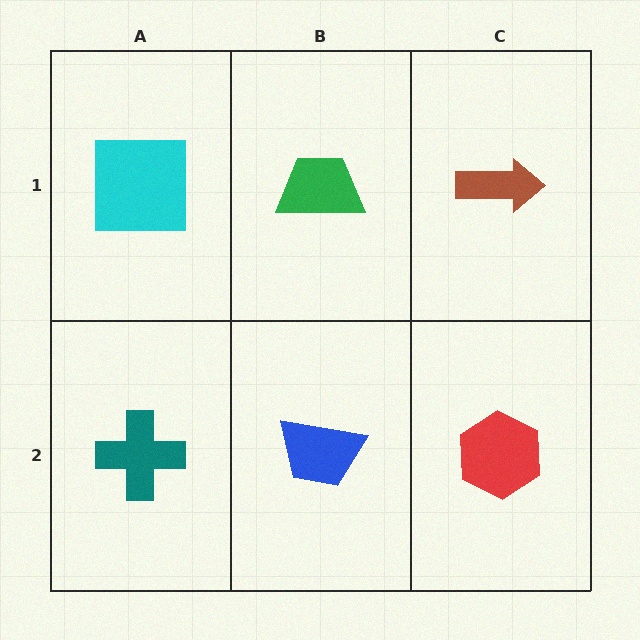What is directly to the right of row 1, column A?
A green trapezoid.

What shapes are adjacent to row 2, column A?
A cyan square (row 1, column A), a blue trapezoid (row 2, column B).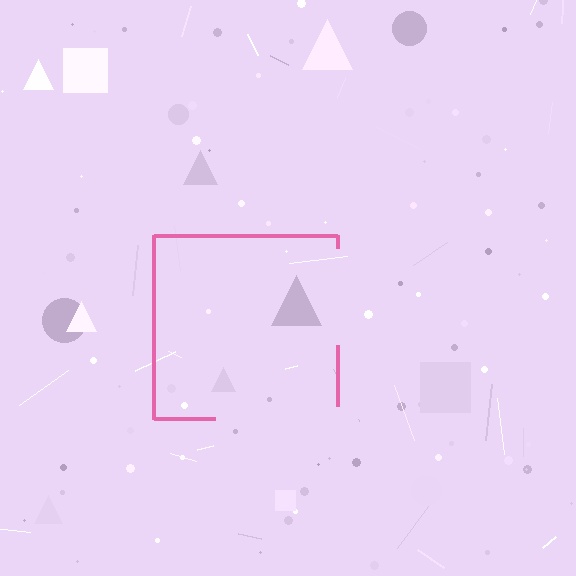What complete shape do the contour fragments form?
The contour fragments form a square.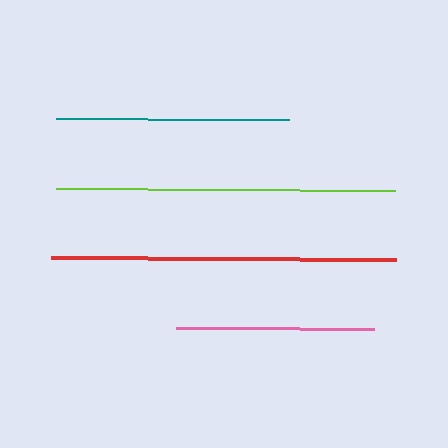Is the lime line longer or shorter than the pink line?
The lime line is longer than the pink line.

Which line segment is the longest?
The red line is the longest at approximately 345 pixels.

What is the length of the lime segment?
The lime segment is approximately 339 pixels long.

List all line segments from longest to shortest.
From longest to shortest: red, lime, teal, pink.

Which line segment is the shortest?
The pink line is the shortest at approximately 198 pixels.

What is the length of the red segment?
The red segment is approximately 345 pixels long.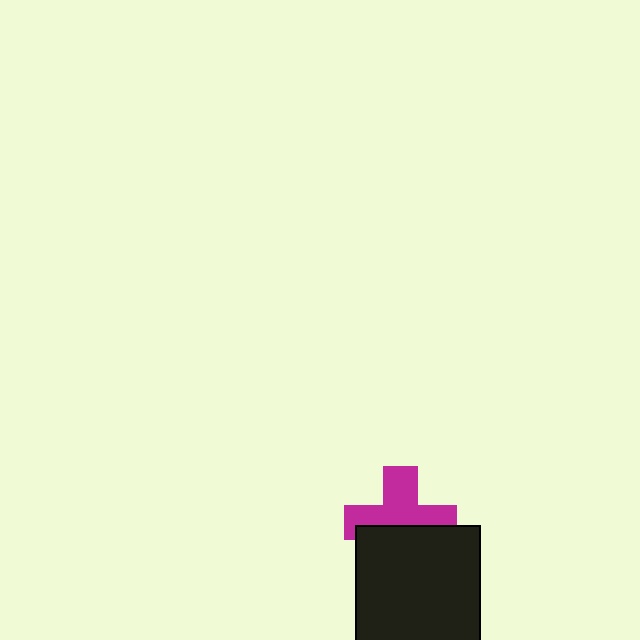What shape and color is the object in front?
The object in front is a black square.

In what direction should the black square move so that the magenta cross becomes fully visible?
The black square should move down. That is the shortest direction to clear the overlap and leave the magenta cross fully visible.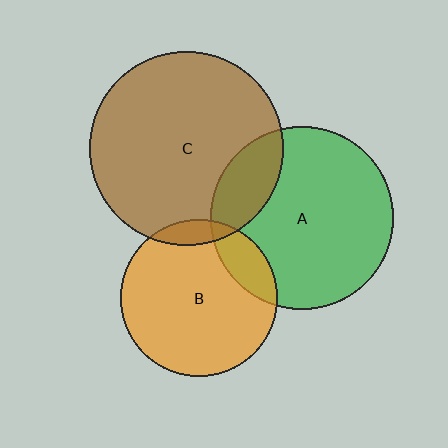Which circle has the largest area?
Circle C (brown).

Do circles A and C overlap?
Yes.